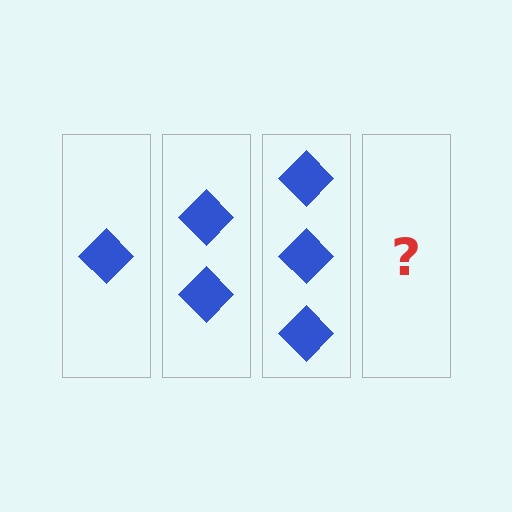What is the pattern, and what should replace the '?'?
The pattern is that each step adds one more diamond. The '?' should be 4 diamonds.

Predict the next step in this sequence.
The next step is 4 diamonds.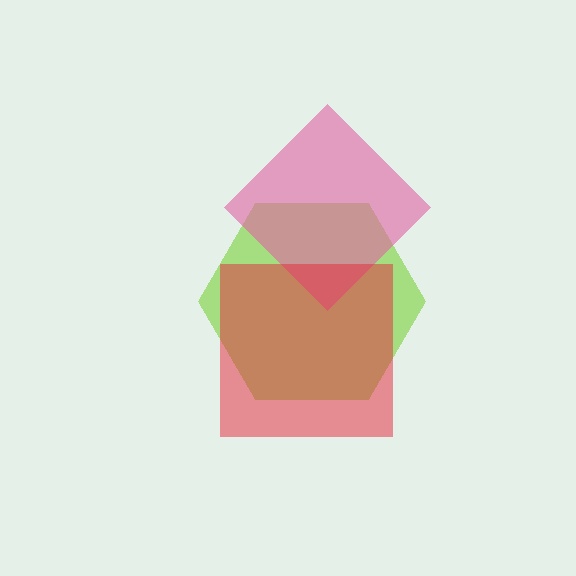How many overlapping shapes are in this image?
There are 3 overlapping shapes in the image.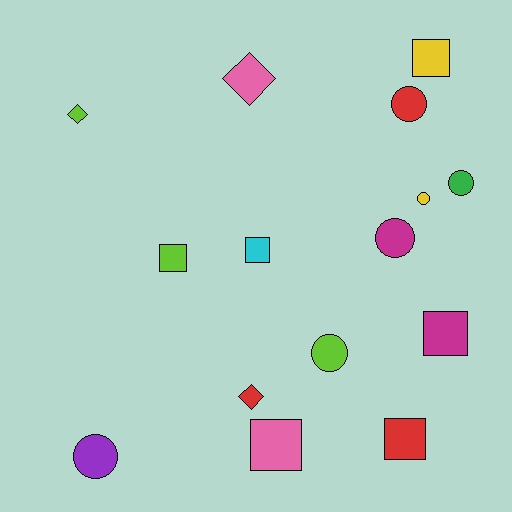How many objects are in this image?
There are 15 objects.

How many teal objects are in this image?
There are no teal objects.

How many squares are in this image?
There are 6 squares.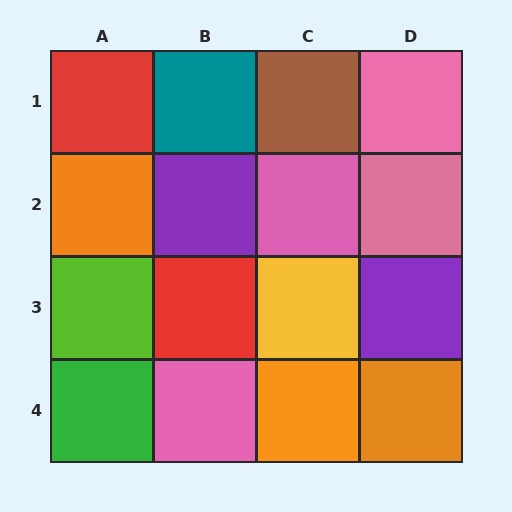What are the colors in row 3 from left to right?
Lime, red, yellow, purple.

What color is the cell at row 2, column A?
Orange.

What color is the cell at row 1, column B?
Teal.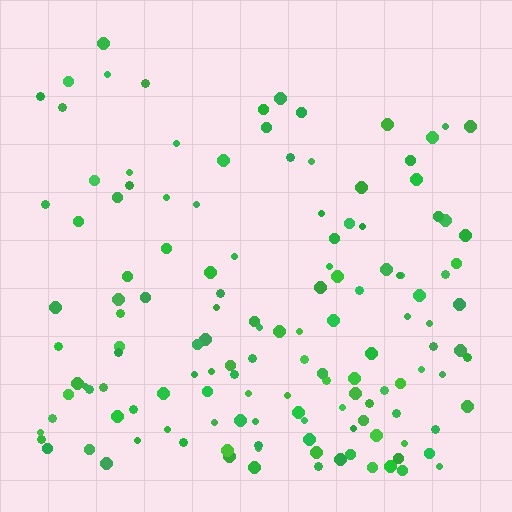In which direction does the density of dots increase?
From top to bottom, with the bottom side densest.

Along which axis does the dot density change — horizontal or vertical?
Vertical.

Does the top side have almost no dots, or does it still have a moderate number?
Still a moderate number, just noticeably fewer than the bottom.